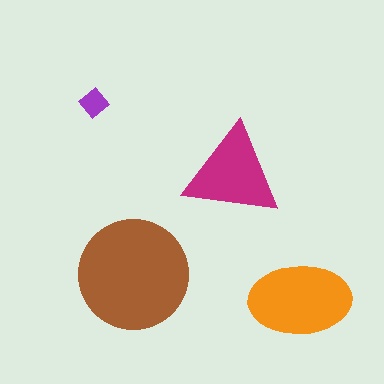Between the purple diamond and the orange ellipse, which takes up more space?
The orange ellipse.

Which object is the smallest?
The purple diamond.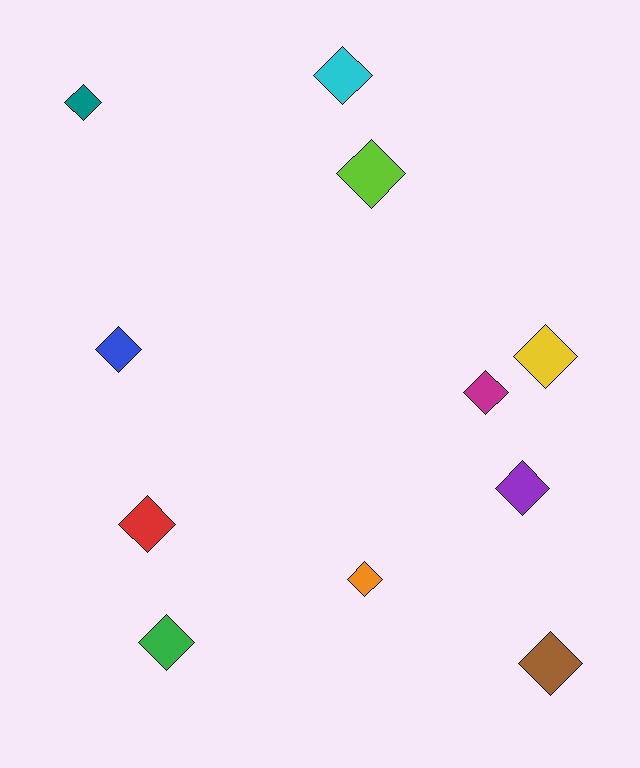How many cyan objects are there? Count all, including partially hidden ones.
There is 1 cyan object.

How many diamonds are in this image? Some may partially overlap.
There are 11 diamonds.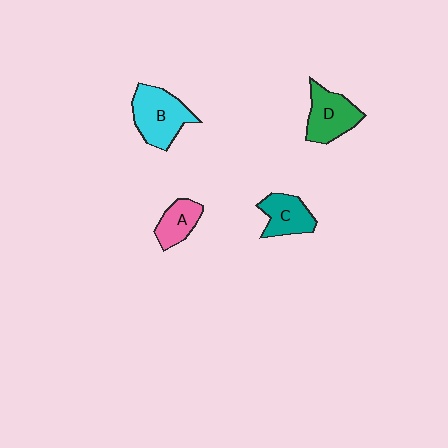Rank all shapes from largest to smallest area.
From largest to smallest: B (cyan), D (green), C (teal), A (pink).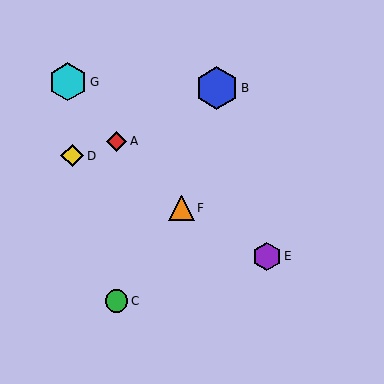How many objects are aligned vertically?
2 objects (A, C) are aligned vertically.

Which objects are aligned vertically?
Objects A, C are aligned vertically.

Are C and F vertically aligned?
No, C is at x≈117 and F is at x≈182.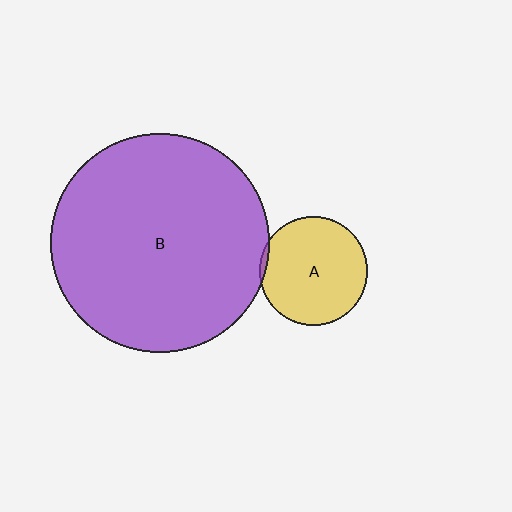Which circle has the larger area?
Circle B (purple).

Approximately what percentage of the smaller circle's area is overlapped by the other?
Approximately 5%.